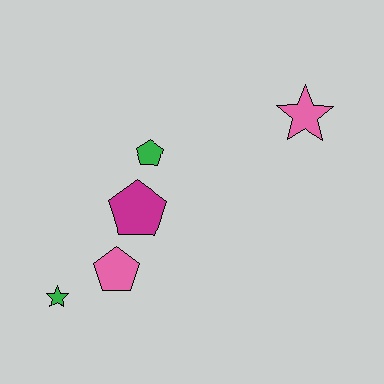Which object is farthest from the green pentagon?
The green star is farthest from the green pentagon.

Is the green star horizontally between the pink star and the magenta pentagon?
No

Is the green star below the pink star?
Yes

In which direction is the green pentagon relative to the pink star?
The green pentagon is to the left of the pink star.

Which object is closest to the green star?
The pink pentagon is closest to the green star.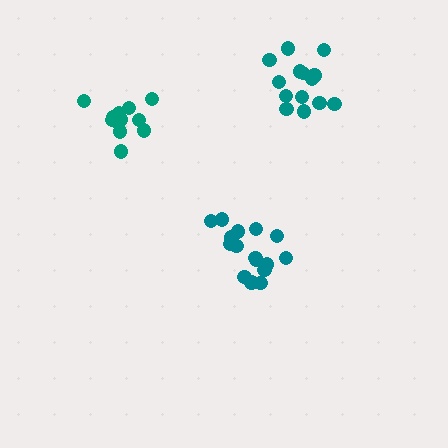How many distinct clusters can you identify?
There are 3 distinct clusters.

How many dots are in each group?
Group 1: 16 dots, Group 2: 12 dots, Group 3: 14 dots (42 total).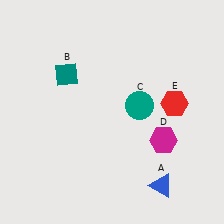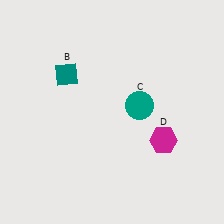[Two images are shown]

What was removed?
The red hexagon (E), the blue triangle (A) were removed in Image 2.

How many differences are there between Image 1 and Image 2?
There are 2 differences between the two images.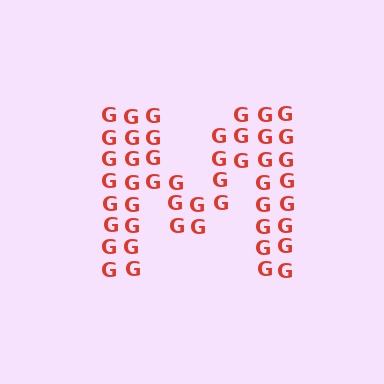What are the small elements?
The small elements are letter G's.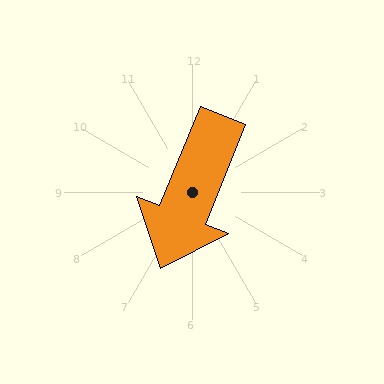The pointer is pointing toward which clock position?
Roughly 7 o'clock.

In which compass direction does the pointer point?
South.